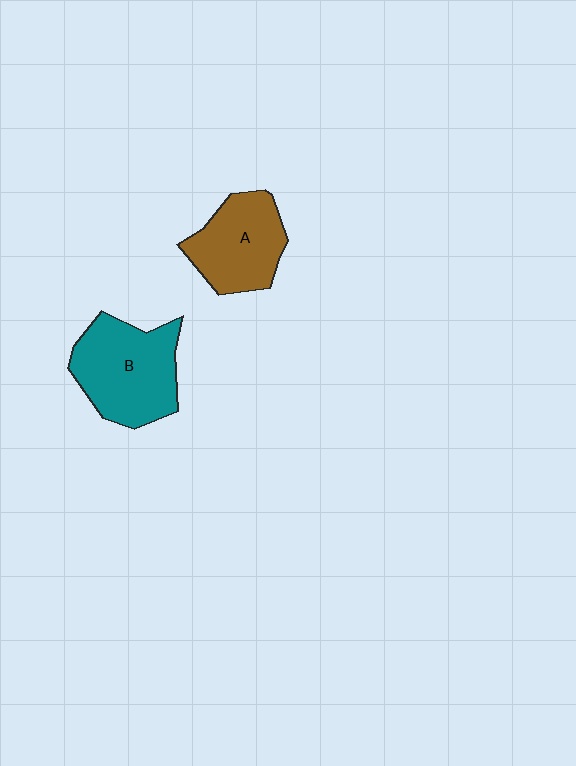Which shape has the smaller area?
Shape A (brown).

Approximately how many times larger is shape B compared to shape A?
Approximately 1.3 times.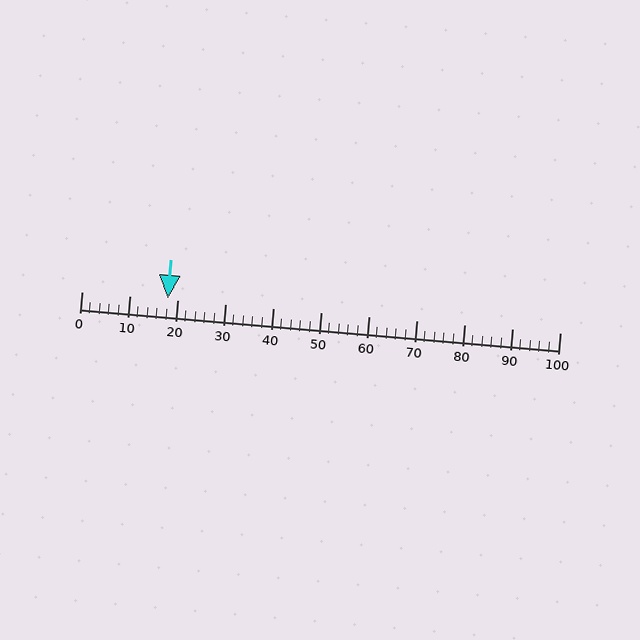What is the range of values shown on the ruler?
The ruler shows values from 0 to 100.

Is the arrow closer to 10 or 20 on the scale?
The arrow is closer to 20.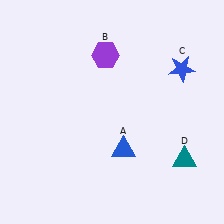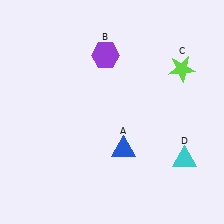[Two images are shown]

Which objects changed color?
C changed from blue to lime. D changed from teal to cyan.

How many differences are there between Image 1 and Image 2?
There are 2 differences between the two images.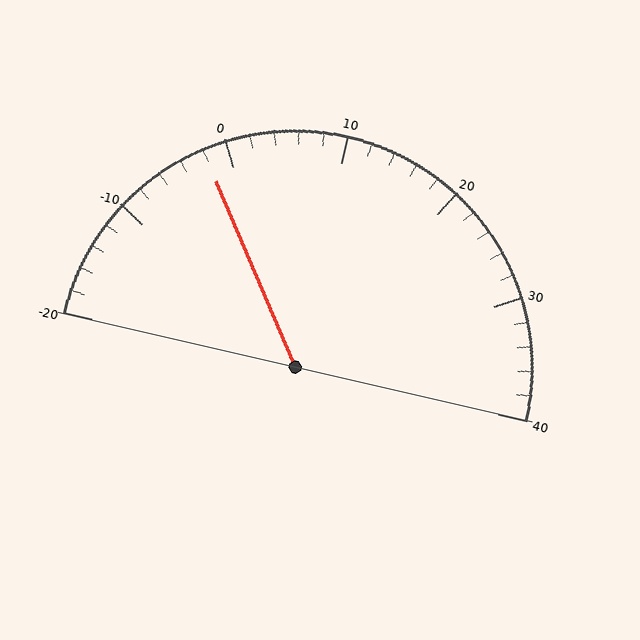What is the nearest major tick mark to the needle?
The nearest major tick mark is 0.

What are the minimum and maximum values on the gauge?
The gauge ranges from -20 to 40.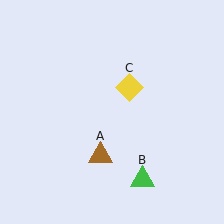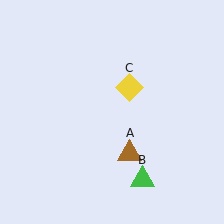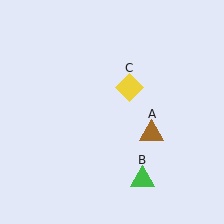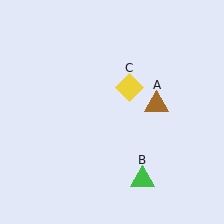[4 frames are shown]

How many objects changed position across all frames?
1 object changed position: brown triangle (object A).